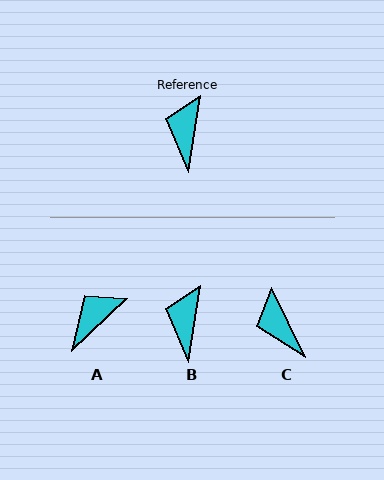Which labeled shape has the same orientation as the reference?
B.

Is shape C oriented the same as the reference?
No, it is off by about 35 degrees.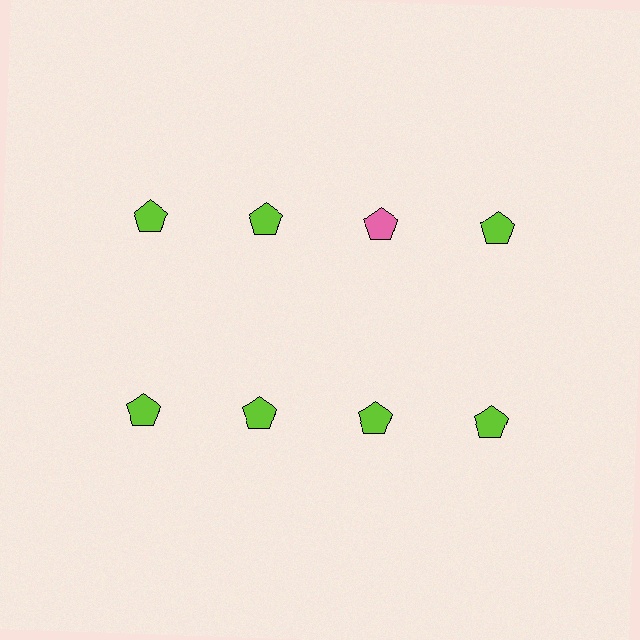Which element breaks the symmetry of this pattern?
The pink pentagon in the top row, center column breaks the symmetry. All other shapes are lime pentagons.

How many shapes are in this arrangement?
There are 8 shapes arranged in a grid pattern.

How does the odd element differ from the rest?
It has a different color: pink instead of lime.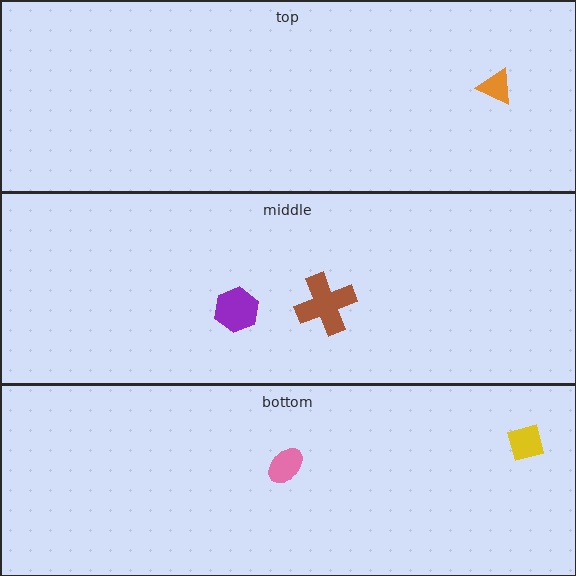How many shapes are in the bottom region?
2.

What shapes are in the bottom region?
The pink ellipse, the yellow square.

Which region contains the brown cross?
The middle region.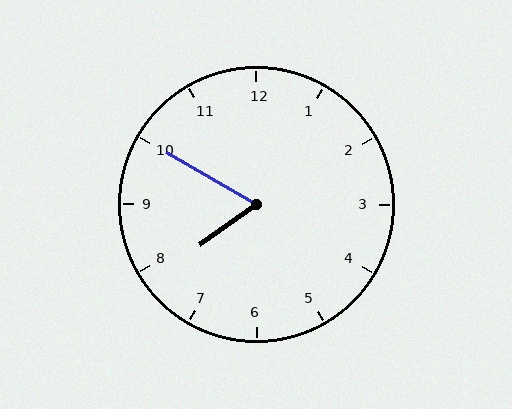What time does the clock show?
7:50.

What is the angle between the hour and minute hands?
Approximately 65 degrees.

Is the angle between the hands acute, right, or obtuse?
It is acute.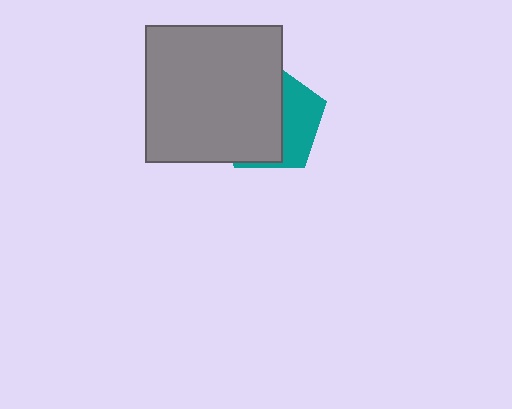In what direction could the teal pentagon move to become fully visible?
The teal pentagon could move right. That would shift it out from behind the gray square entirely.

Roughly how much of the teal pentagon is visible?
A small part of it is visible (roughly 36%).